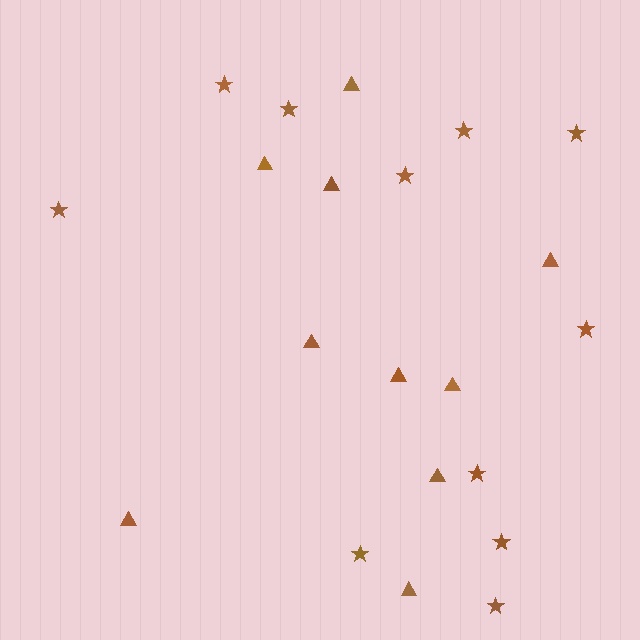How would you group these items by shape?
There are 2 groups: one group of stars (11) and one group of triangles (10).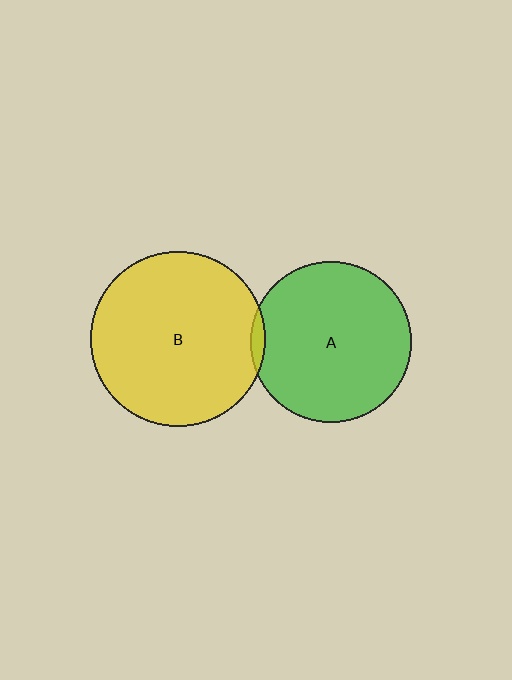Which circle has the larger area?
Circle B (yellow).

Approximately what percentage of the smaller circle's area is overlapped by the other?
Approximately 5%.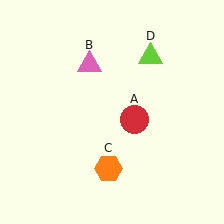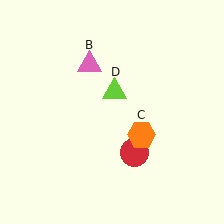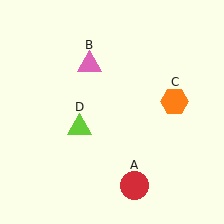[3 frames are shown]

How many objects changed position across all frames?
3 objects changed position: red circle (object A), orange hexagon (object C), lime triangle (object D).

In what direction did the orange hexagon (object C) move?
The orange hexagon (object C) moved up and to the right.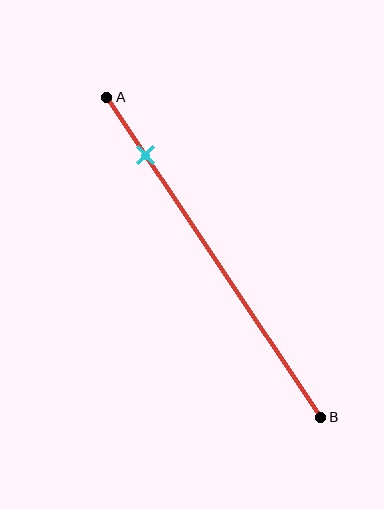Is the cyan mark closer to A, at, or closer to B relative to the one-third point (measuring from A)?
The cyan mark is closer to point A than the one-third point of segment AB.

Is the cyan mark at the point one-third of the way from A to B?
No, the mark is at about 20% from A, not at the 33% one-third point.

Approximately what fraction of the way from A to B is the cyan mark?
The cyan mark is approximately 20% of the way from A to B.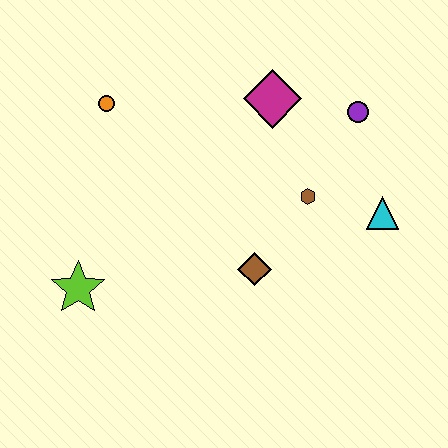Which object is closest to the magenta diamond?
The purple circle is closest to the magenta diamond.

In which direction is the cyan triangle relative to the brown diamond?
The cyan triangle is to the right of the brown diamond.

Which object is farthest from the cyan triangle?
The lime star is farthest from the cyan triangle.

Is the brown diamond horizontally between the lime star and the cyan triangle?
Yes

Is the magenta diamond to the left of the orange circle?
No